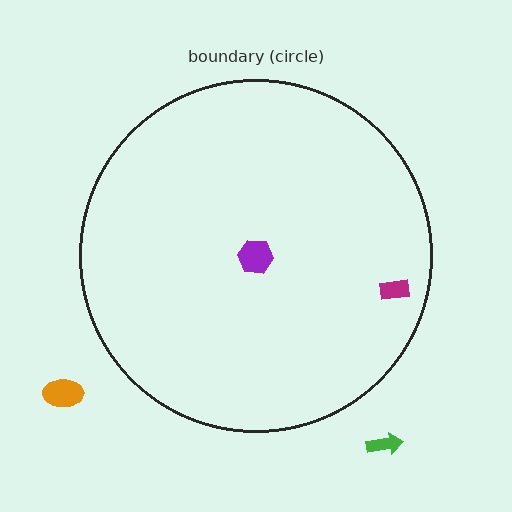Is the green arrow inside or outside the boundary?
Outside.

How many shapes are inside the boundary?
2 inside, 2 outside.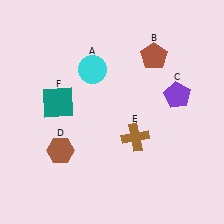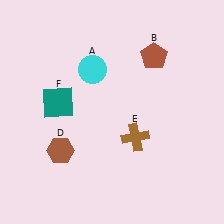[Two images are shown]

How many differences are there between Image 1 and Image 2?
There is 1 difference between the two images.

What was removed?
The purple pentagon (C) was removed in Image 2.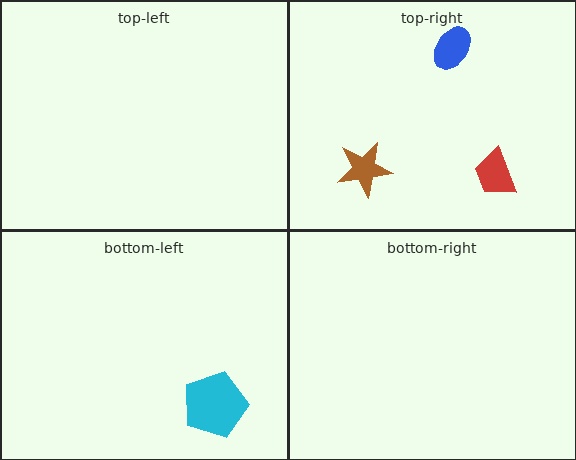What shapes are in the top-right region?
The red trapezoid, the brown star, the blue ellipse.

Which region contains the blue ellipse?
The top-right region.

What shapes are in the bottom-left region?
The cyan pentagon.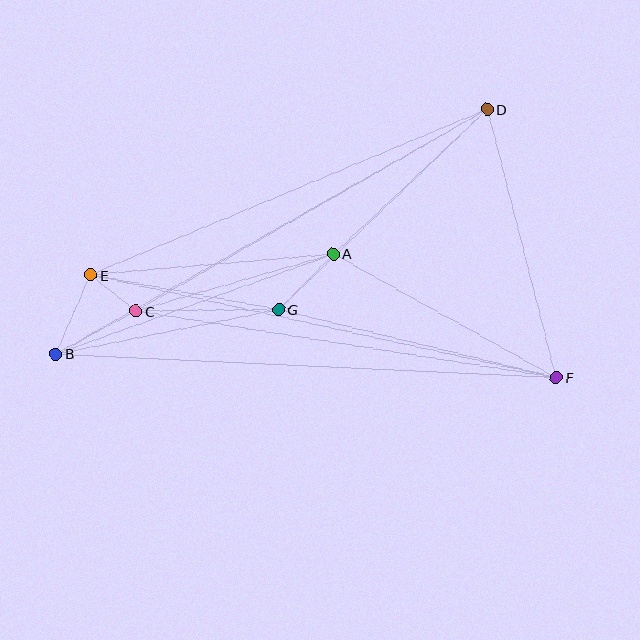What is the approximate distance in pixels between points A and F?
The distance between A and F is approximately 255 pixels.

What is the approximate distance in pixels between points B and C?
The distance between B and C is approximately 91 pixels.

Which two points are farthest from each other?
Points B and F are farthest from each other.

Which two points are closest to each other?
Points C and E are closest to each other.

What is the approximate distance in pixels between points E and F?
The distance between E and F is approximately 477 pixels.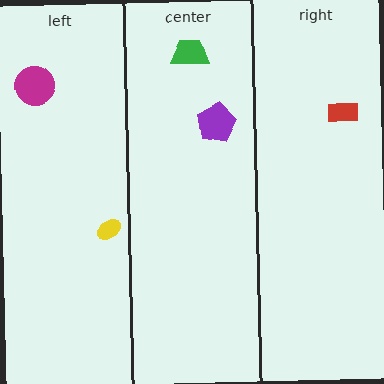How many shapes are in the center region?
2.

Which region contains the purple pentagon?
The center region.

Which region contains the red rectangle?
The right region.